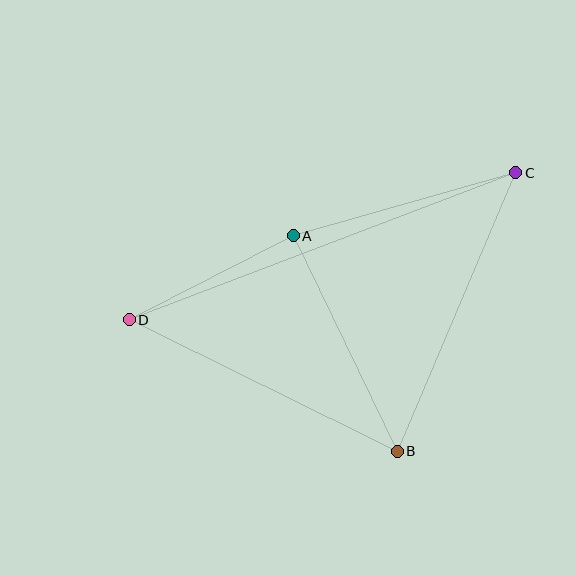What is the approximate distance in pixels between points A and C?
The distance between A and C is approximately 231 pixels.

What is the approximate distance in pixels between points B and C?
The distance between B and C is approximately 303 pixels.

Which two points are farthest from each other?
Points C and D are farthest from each other.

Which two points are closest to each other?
Points A and D are closest to each other.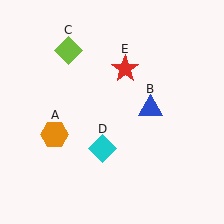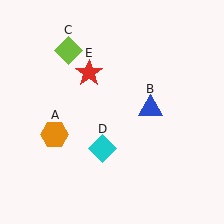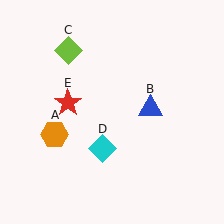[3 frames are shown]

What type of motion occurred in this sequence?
The red star (object E) rotated counterclockwise around the center of the scene.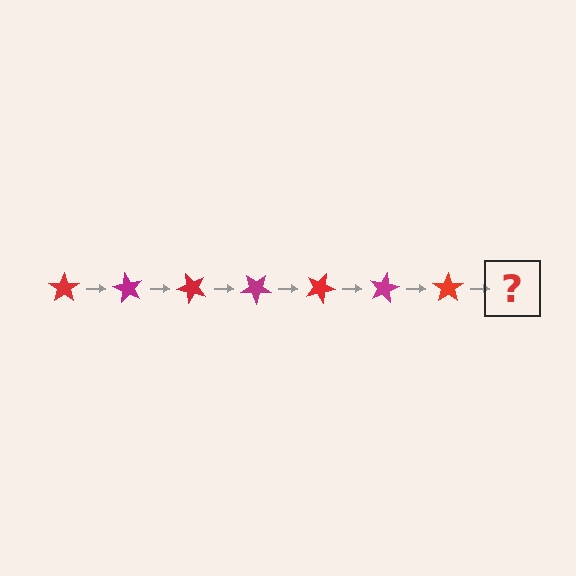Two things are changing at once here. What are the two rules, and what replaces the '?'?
The two rules are that it rotates 60 degrees each step and the color cycles through red and magenta. The '?' should be a magenta star, rotated 420 degrees from the start.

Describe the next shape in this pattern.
It should be a magenta star, rotated 420 degrees from the start.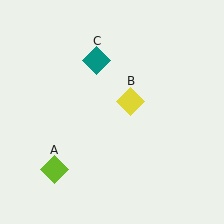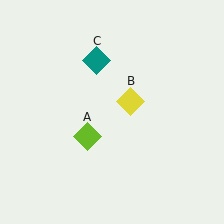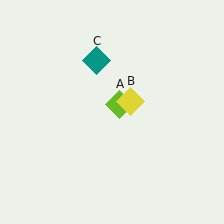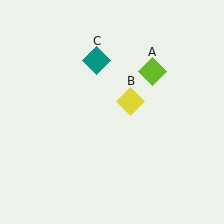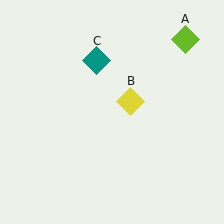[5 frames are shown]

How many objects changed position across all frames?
1 object changed position: lime diamond (object A).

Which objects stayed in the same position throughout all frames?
Yellow diamond (object B) and teal diamond (object C) remained stationary.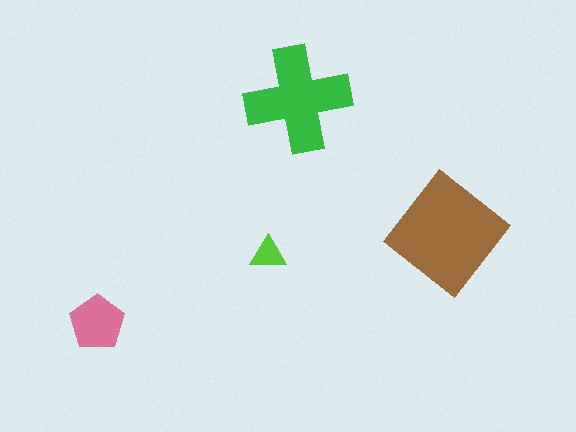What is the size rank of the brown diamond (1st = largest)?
1st.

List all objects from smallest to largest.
The lime triangle, the pink pentagon, the green cross, the brown diamond.